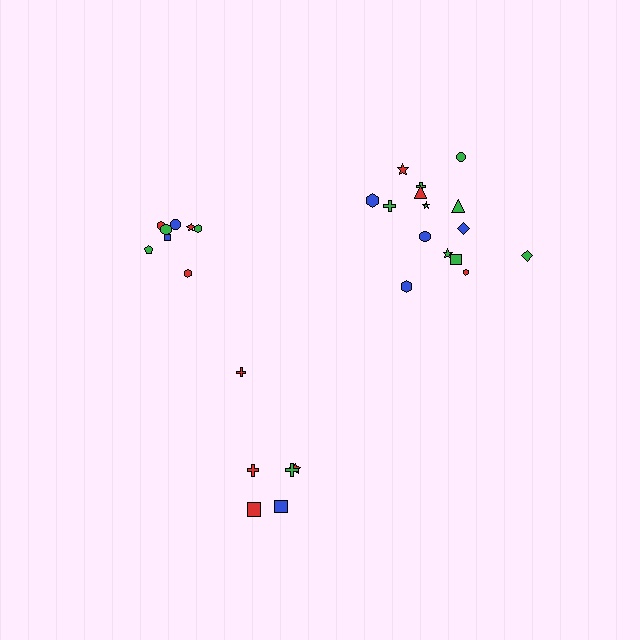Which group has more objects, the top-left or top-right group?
The top-right group.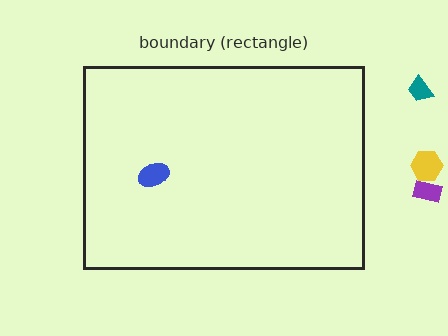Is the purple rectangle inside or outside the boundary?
Outside.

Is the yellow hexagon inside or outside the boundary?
Outside.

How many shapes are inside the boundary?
1 inside, 3 outside.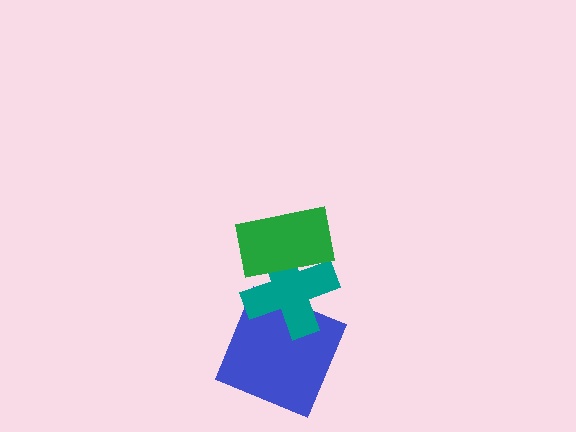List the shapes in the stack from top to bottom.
From top to bottom: the green rectangle, the teal cross, the blue square.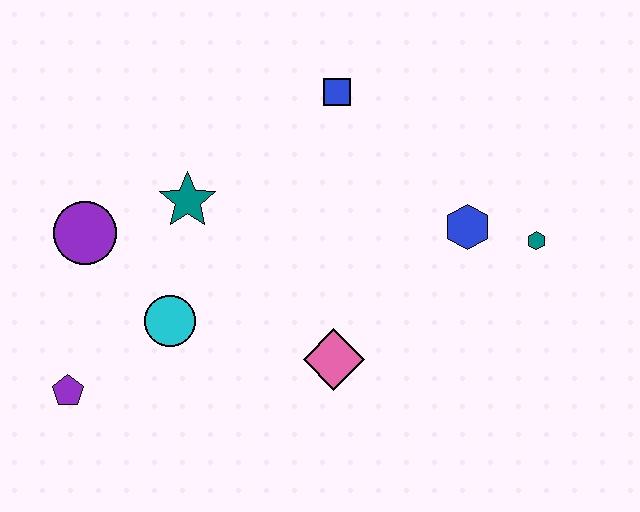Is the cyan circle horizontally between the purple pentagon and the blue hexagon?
Yes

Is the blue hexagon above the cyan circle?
Yes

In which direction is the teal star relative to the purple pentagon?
The teal star is above the purple pentagon.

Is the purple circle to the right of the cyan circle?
No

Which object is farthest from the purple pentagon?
The teal hexagon is farthest from the purple pentagon.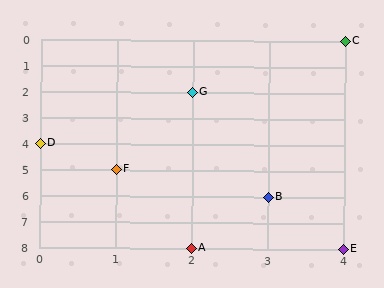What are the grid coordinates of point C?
Point C is at grid coordinates (4, 0).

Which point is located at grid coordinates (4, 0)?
Point C is at (4, 0).